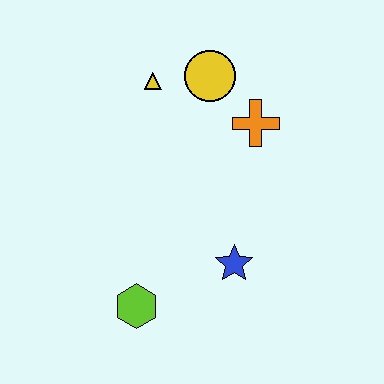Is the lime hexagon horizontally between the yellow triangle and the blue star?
No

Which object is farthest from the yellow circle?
The lime hexagon is farthest from the yellow circle.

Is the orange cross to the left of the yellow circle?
No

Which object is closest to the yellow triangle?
The yellow circle is closest to the yellow triangle.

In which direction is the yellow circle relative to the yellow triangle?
The yellow circle is to the right of the yellow triangle.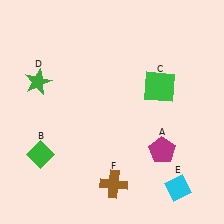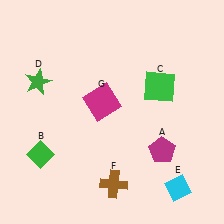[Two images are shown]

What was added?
A magenta square (G) was added in Image 2.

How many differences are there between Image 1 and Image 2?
There is 1 difference between the two images.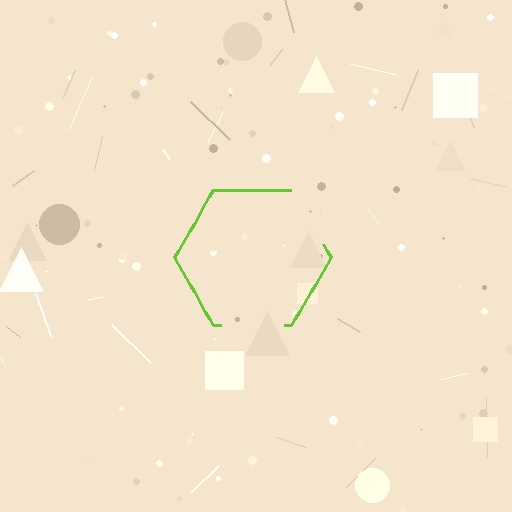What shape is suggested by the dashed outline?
The dashed outline suggests a hexagon.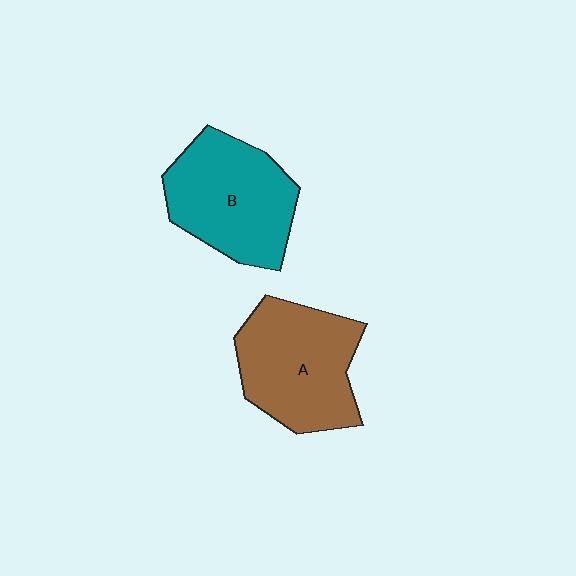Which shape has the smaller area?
Shape B (teal).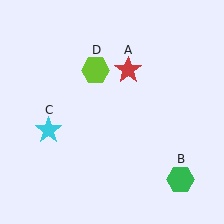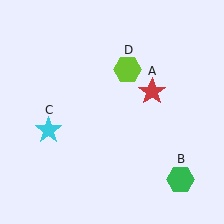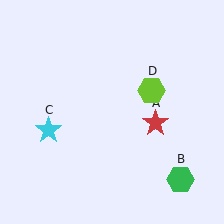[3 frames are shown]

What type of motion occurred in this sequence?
The red star (object A), lime hexagon (object D) rotated clockwise around the center of the scene.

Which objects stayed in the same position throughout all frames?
Green hexagon (object B) and cyan star (object C) remained stationary.